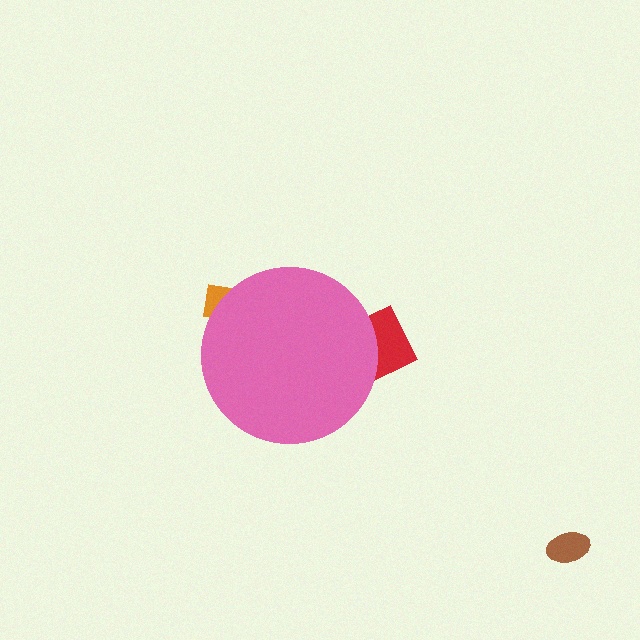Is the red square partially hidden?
Yes, the red square is partially hidden behind the pink circle.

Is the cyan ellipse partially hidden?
Yes, the cyan ellipse is partially hidden behind the pink circle.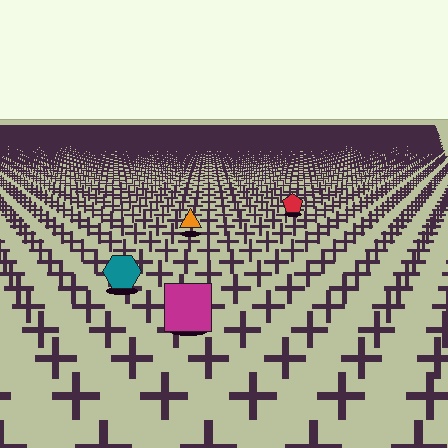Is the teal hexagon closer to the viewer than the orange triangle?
Yes. The teal hexagon is closer — you can tell from the texture gradient: the ground texture is coarser near it.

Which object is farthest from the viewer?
The red pentagon is farthest from the viewer. It appears smaller and the ground texture around it is denser.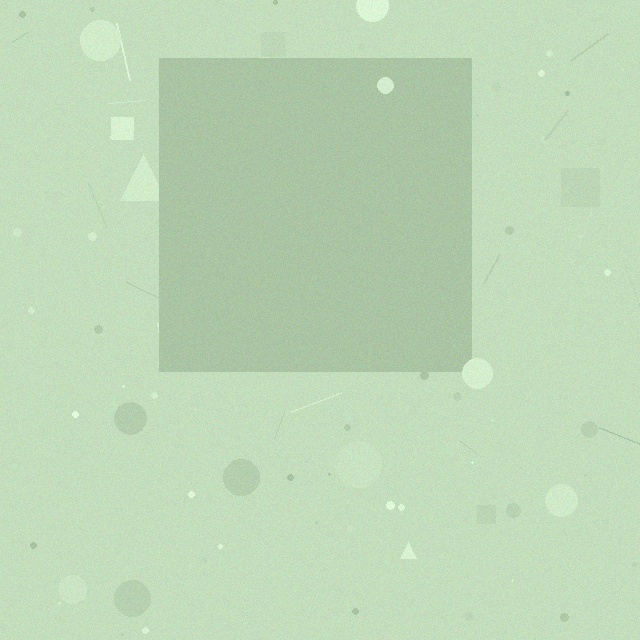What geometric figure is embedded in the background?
A square is embedded in the background.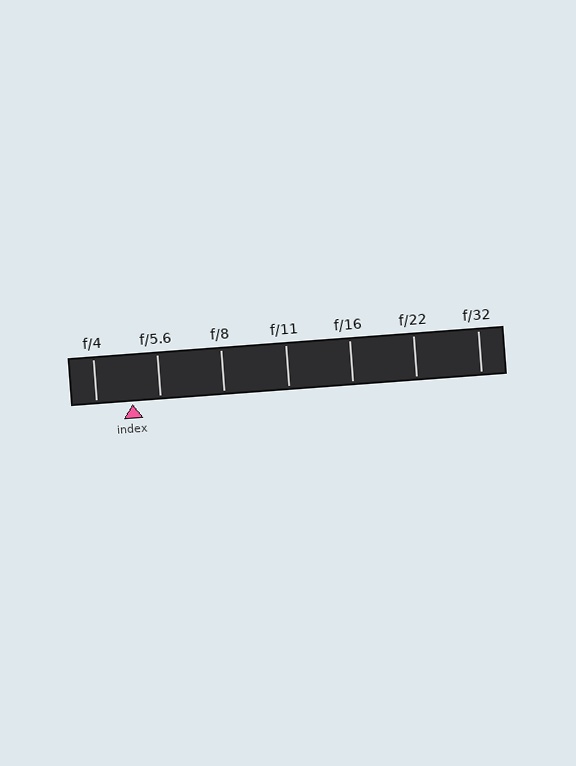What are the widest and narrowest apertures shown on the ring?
The widest aperture shown is f/4 and the narrowest is f/32.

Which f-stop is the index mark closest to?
The index mark is closest to f/5.6.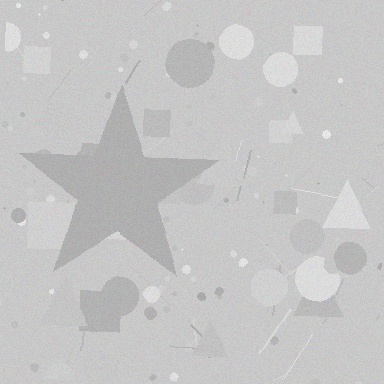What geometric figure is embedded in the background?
A star is embedded in the background.